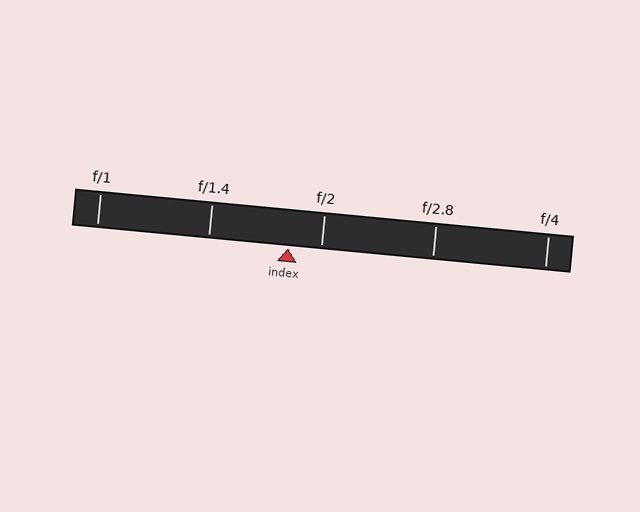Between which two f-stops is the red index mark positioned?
The index mark is between f/1.4 and f/2.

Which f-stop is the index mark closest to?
The index mark is closest to f/2.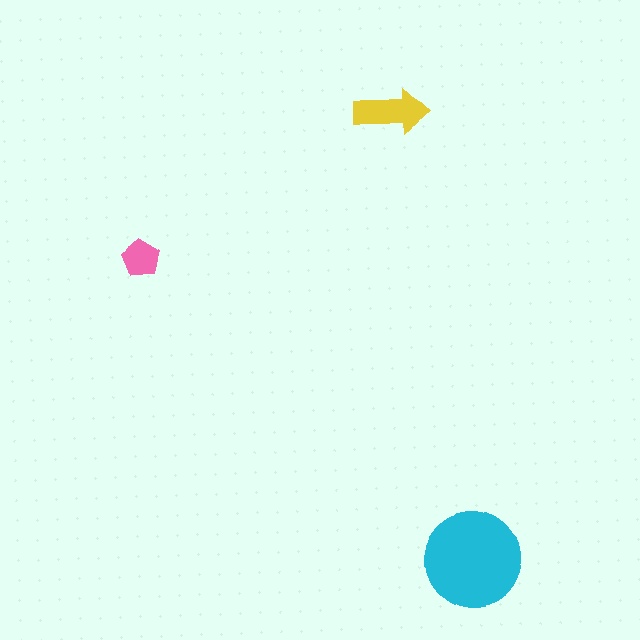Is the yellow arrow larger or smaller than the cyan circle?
Smaller.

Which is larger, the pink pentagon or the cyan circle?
The cyan circle.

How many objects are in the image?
There are 3 objects in the image.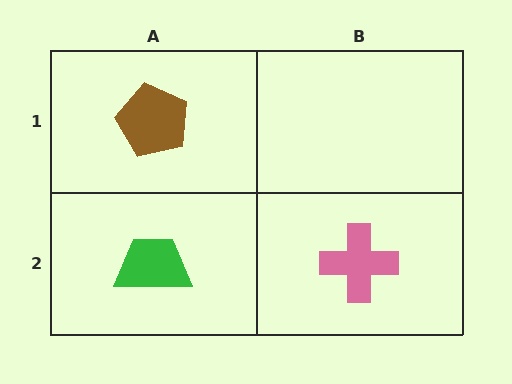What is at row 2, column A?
A green trapezoid.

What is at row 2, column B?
A pink cross.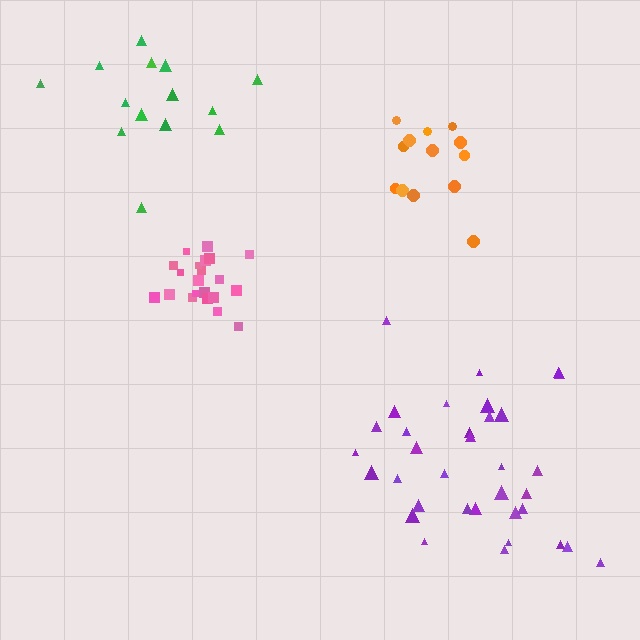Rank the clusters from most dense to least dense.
pink, orange, purple, green.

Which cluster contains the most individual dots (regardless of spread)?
Purple (34).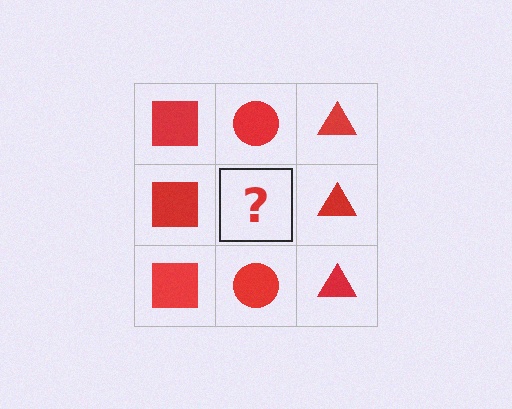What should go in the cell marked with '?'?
The missing cell should contain a red circle.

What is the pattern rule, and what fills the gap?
The rule is that each column has a consistent shape. The gap should be filled with a red circle.